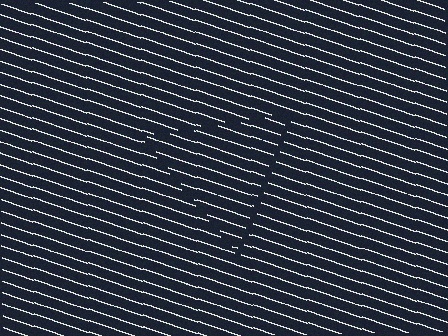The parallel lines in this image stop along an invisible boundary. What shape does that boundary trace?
An illusory triangle. The interior of the shape contains the same grating, shifted by half a period — the contour is defined by the phase discontinuity where line-ends from the inner and outer gratings abut.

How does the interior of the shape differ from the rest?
The interior of the shape contains the same grating, shifted by half a period — the contour is defined by the phase discontinuity where line-ends from the inner and outer gratings abut.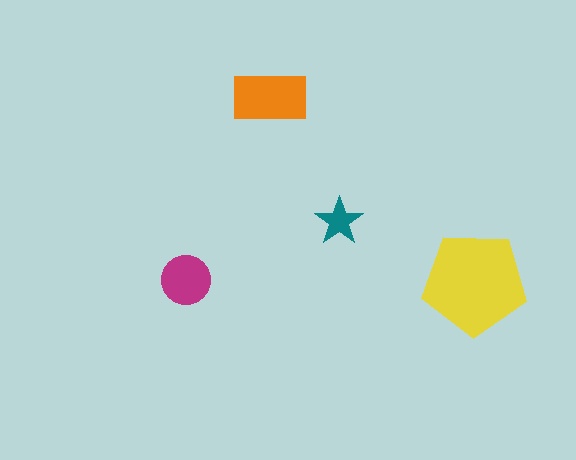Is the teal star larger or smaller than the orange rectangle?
Smaller.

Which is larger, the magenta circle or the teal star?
The magenta circle.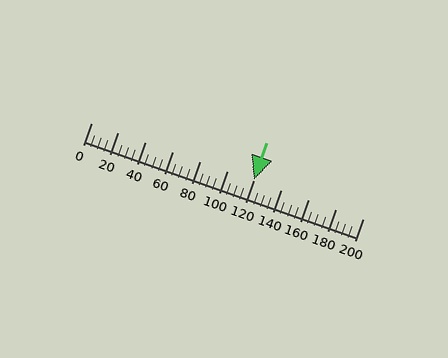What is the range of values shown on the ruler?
The ruler shows values from 0 to 200.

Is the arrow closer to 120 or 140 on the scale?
The arrow is closer to 120.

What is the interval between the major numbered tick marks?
The major tick marks are spaced 20 units apart.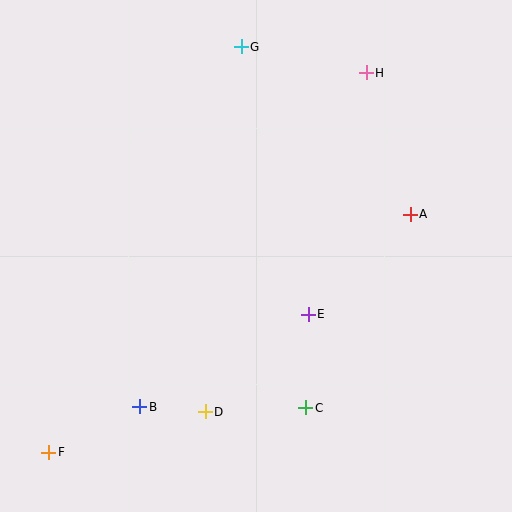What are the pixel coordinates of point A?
Point A is at (410, 214).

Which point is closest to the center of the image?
Point E at (308, 314) is closest to the center.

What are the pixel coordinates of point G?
Point G is at (241, 47).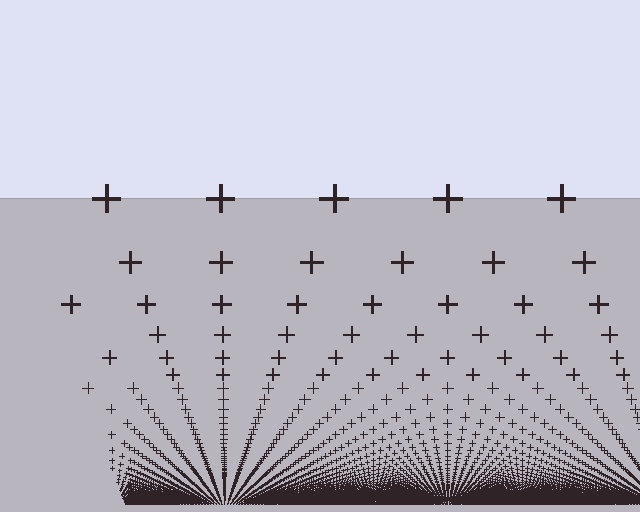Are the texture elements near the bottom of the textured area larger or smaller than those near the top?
Smaller. The gradient is inverted — elements near the bottom are smaller and denser.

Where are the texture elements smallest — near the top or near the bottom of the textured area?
Near the bottom.